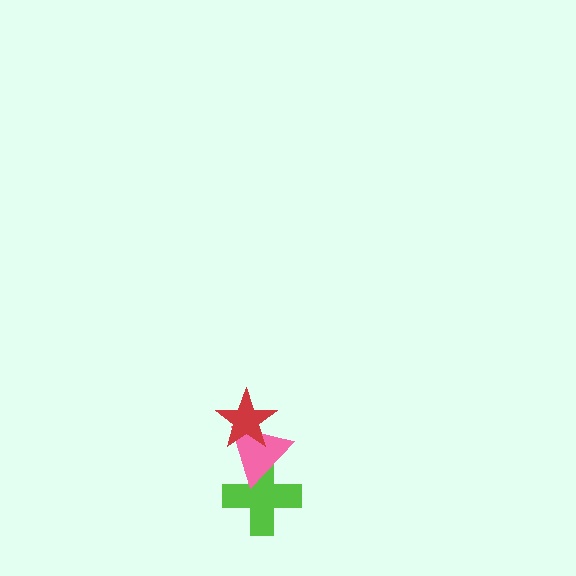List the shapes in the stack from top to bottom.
From top to bottom: the red star, the pink triangle, the lime cross.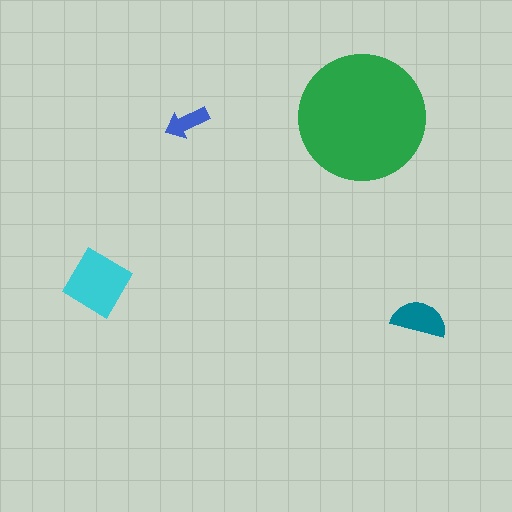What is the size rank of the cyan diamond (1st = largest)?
2nd.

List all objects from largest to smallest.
The green circle, the cyan diamond, the teal semicircle, the blue arrow.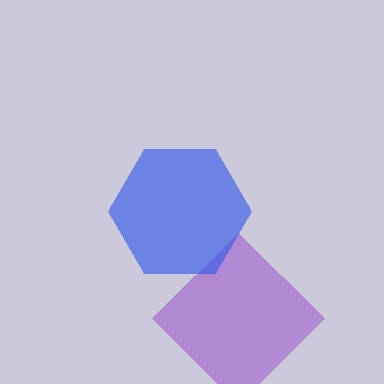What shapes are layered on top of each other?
The layered shapes are: a purple diamond, a blue hexagon.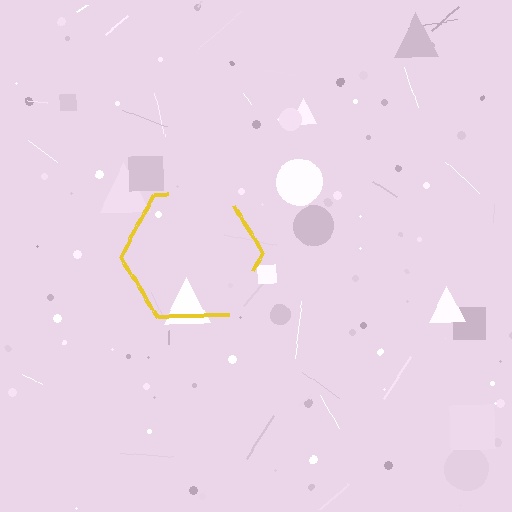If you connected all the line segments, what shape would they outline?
They would outline a hexagon.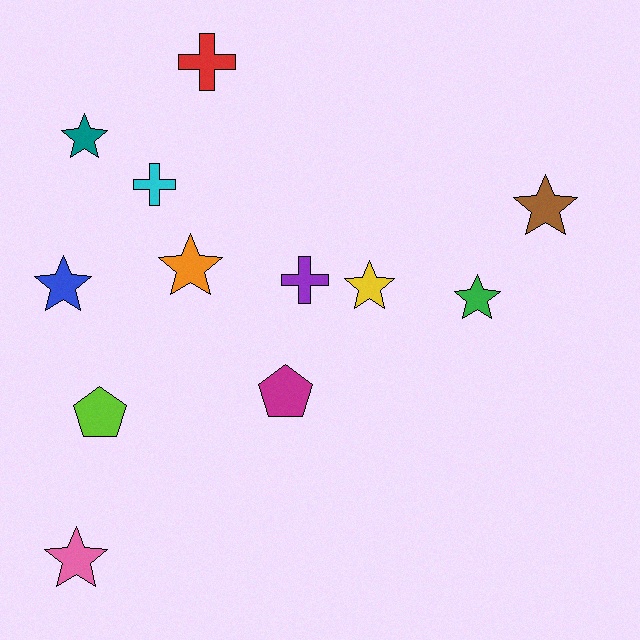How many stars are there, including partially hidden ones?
There are 7 stars.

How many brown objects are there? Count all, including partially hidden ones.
There is 1 brown object.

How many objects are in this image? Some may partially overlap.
There are 12 objects.